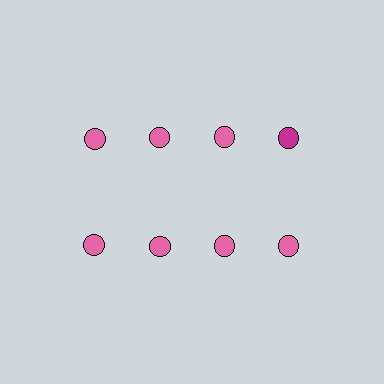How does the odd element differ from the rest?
It has a different color: magenta instead of pink.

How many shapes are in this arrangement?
There are 8 shapes arranged in a grid pattern.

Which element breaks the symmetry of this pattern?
The magenta circle in the top row, second from right column breaks the symmetry. All other shapes are pink circles.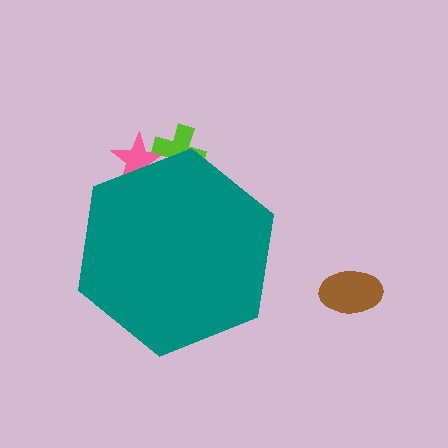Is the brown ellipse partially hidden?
No, the brown ellipse is fully visible.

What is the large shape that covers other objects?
A teal hexagon.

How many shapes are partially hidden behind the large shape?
2 shapes are partially hidden.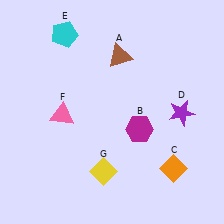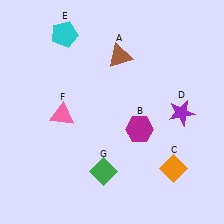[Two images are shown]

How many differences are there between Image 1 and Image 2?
There is 1 difference between the two images.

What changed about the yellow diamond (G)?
In Image 1, G is yellow. In Image 2, it changed to green.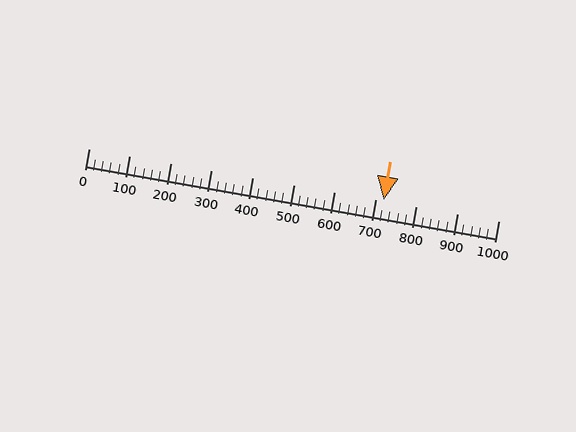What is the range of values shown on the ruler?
The ruler shows values from 0 to 1000.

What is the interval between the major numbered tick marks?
The major tick marks are spaced 100 units apart.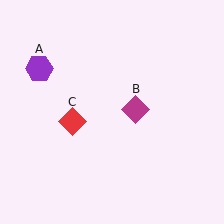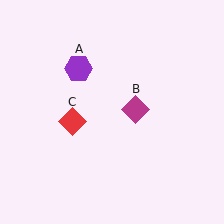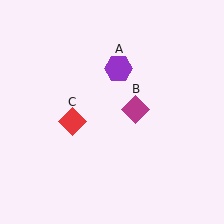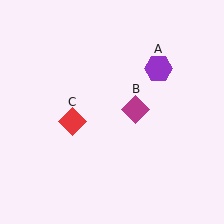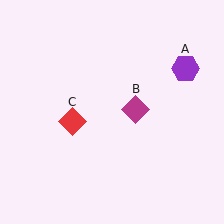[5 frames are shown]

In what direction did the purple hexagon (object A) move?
The purple hexagon (object A) moved right.